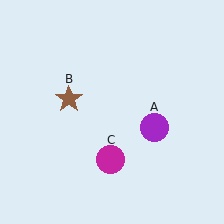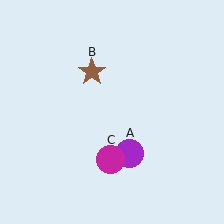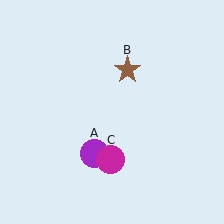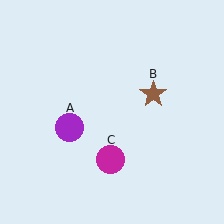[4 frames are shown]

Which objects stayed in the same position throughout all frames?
Magenta circle (object C) remained stationary.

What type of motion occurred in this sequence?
The purple circle (object A), brown star (object B) rotated clockwise around the center of the scene.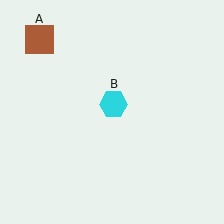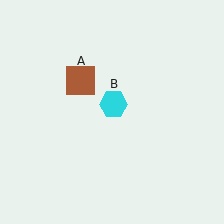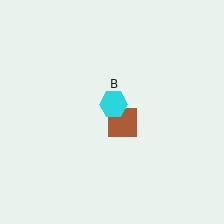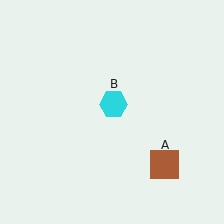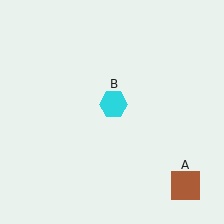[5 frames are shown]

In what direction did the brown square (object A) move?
The brown square (object A) moved down and to the right.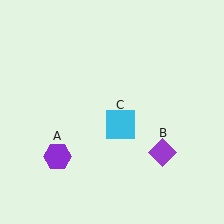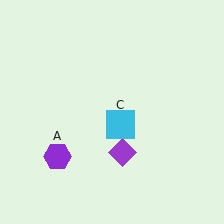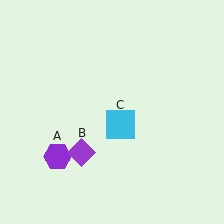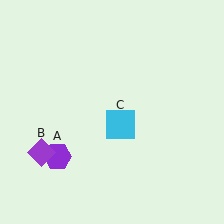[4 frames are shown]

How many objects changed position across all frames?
1 object changed position: purple diamond (object B).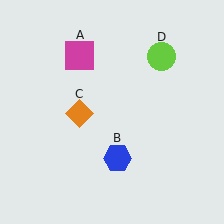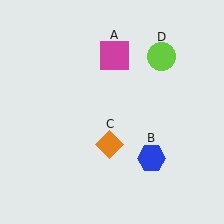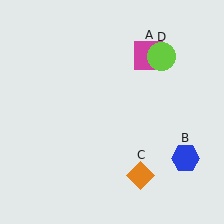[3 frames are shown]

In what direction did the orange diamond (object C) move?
The orange diamond (object C) moved down and to the right.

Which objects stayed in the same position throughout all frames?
Lime circle (object D) remained stationary.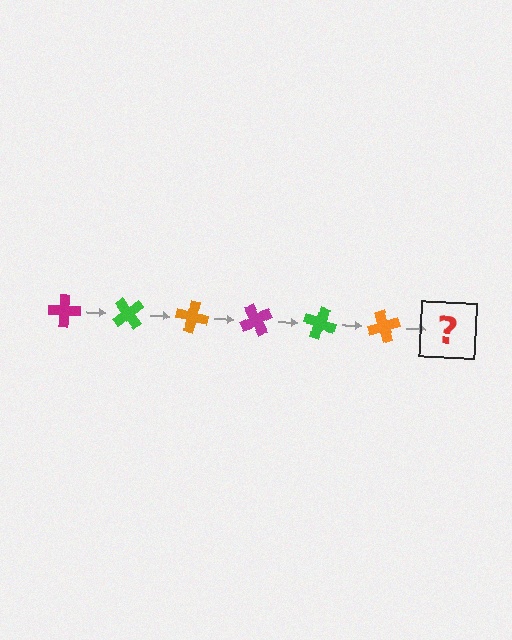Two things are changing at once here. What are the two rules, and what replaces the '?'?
The two rules are that it rotates 50 degrees each step and the color cycles through magenta, green, and orange. The '?' should be a magenta cross, rotated 300 degrees from the start.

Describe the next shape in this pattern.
It should be a magenta cross, rotated 300 degrees from the start.